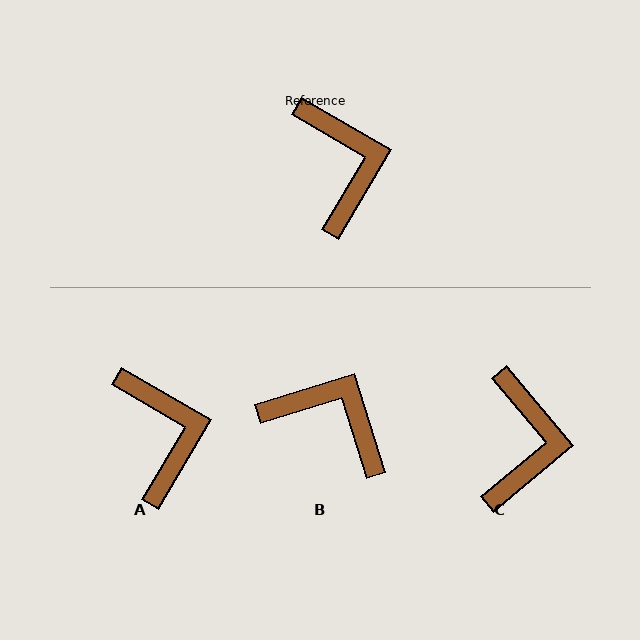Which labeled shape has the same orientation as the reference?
A.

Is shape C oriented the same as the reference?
No, it is off by about 20 degrees.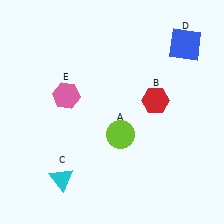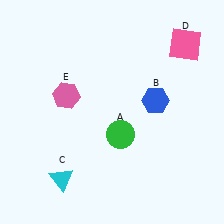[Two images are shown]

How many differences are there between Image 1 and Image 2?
There are 3 differences between the two images.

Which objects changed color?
A changed from lime to green. B changed from red to blue. D changed from blue to pink.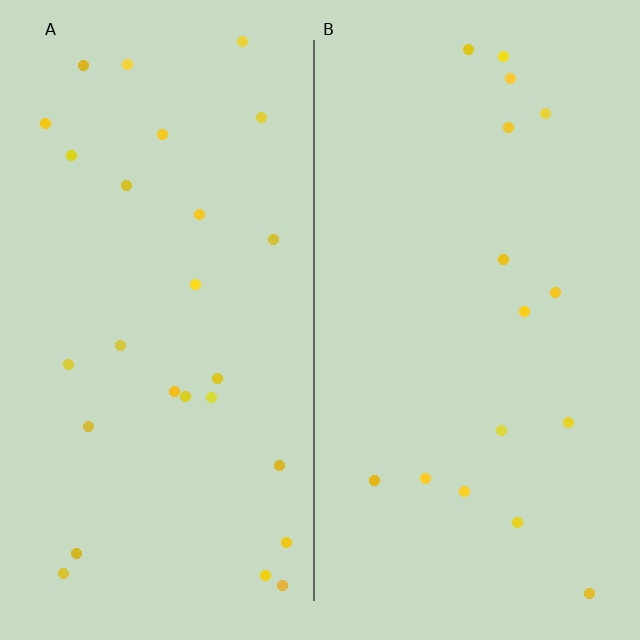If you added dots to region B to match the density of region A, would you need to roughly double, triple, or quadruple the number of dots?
Approximately double.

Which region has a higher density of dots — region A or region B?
A (the left).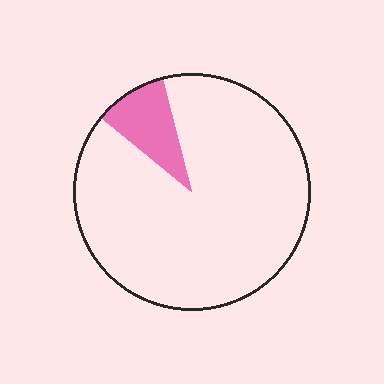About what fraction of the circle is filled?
About one tenth (1/10).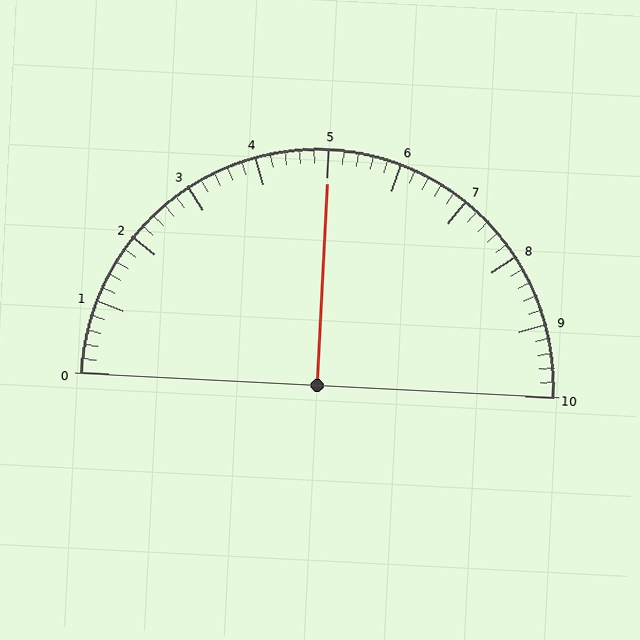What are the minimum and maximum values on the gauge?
The gauge ranges from 0 to 10.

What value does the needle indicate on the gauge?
The needle indicates approximately 5.0.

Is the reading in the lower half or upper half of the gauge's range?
The reading is in the upper half of the range (0 to 10).